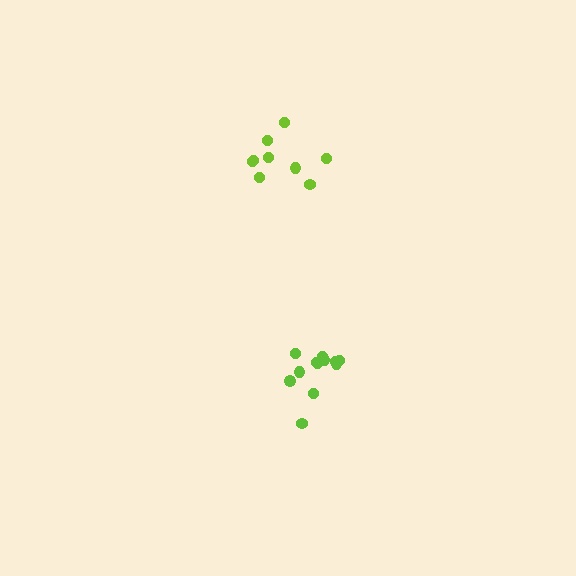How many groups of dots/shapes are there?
There are 2 groups.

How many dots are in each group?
Group 1: 13 dots, Group 2: 9 dots (22 total).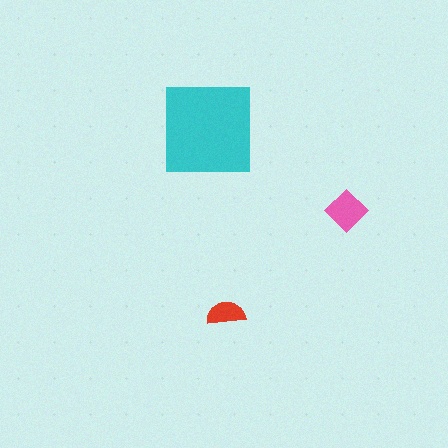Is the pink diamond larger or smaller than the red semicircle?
Larger.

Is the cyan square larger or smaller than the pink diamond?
Larger.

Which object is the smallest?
The red semicircle.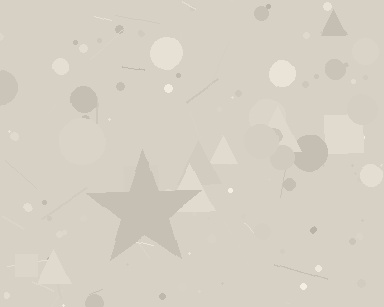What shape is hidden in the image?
A star is hidden in the image.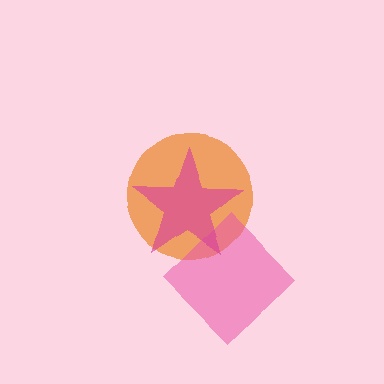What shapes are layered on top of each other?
The layered shapes are: an orange circle, a pink diamond, a magenta star.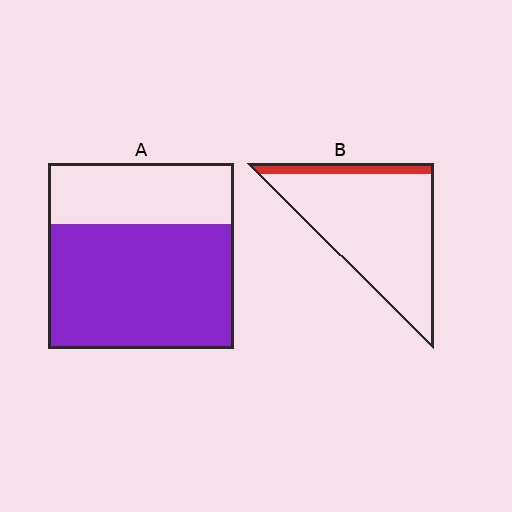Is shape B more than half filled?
No.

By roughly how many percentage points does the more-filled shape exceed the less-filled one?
By roughly 55 percentage points (A over B).